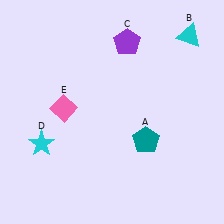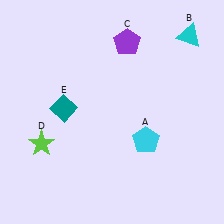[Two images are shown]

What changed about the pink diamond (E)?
In Image 1, E is pink. In Image 2, it changed to teal.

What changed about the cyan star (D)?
In Image 1, D is cyan. In Image 2, it changed to lime.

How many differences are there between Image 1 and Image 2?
There are 3 differences between the two images.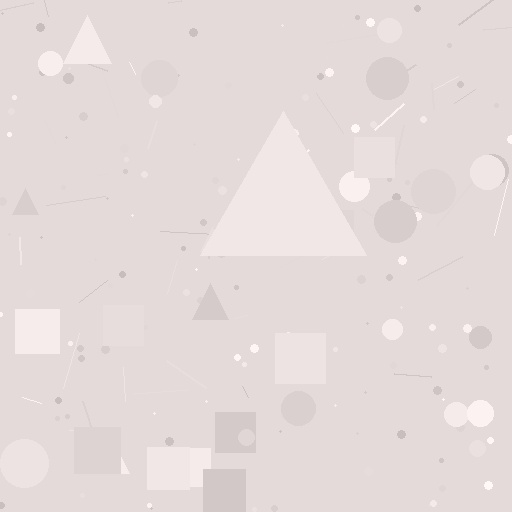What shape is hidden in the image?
A triangle is hidden in the image.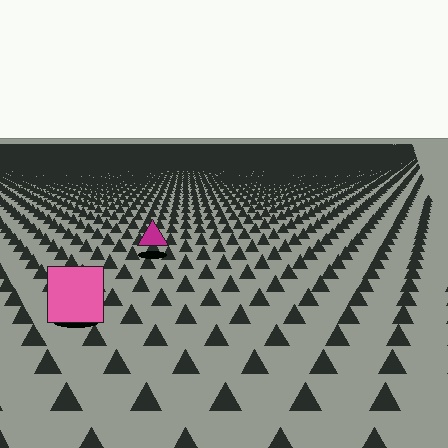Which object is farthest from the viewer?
The magenta triangle is farthest from the viewer. It appears smaller and the ground texture around it is denser.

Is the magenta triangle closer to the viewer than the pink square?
No. The pink square is closer — you can tell from the texture gradient: the ground texture is coarser near it.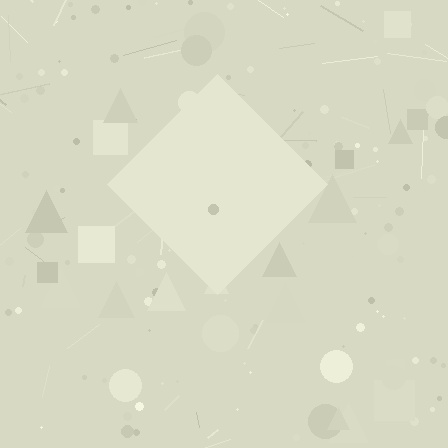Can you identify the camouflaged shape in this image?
The camouflaged shape is a diamond.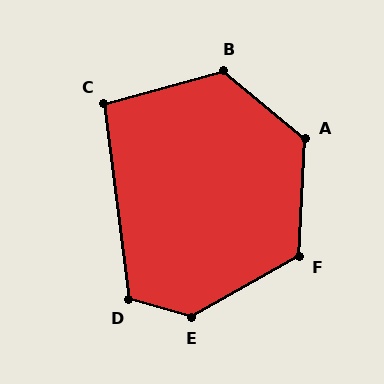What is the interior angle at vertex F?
Approximately 122 degrees (obtuse).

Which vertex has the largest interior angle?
E, at approximately 135 degrees.